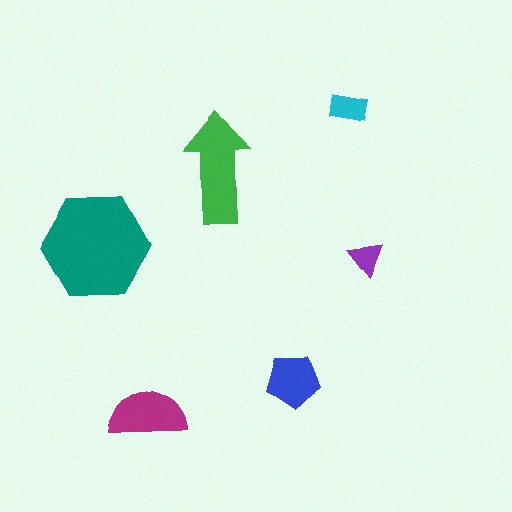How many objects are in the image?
There are 6 objects in the image.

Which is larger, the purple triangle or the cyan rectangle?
The cyan rectangle.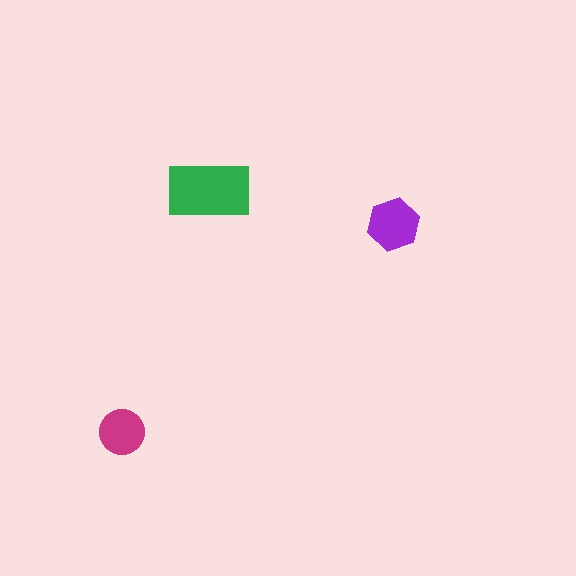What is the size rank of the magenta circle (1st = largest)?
3rd.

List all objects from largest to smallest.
The green rectangle, the purple hexagon, the magenta circle.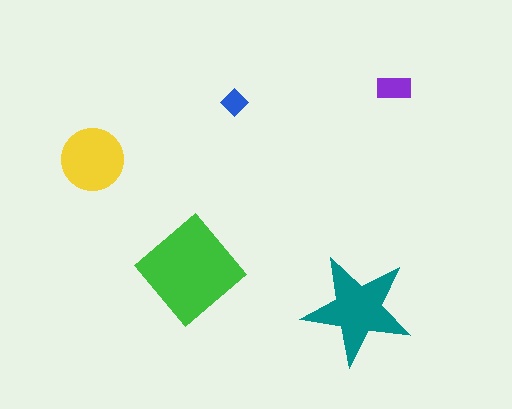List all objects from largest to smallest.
The green diamond, the teal star, the yellow circle, the purple rectangle, the blue diamond.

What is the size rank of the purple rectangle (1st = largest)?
4th.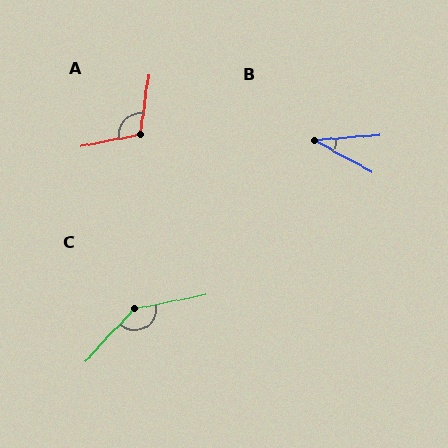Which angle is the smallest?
B, at approximately 34 degrees.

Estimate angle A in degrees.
Approximately 109 degrees.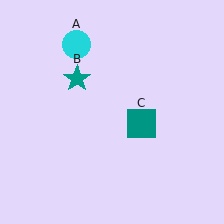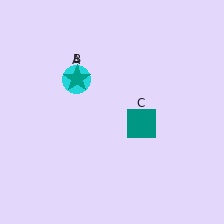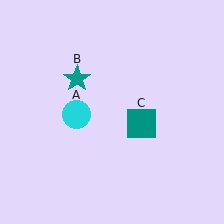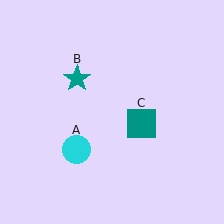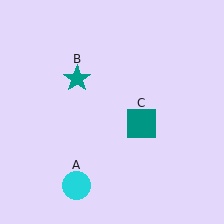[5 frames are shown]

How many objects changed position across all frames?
1 object changed position: cyan circle (object A).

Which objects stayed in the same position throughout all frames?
Teal star (object B) and teal square (object C) remained stationary.